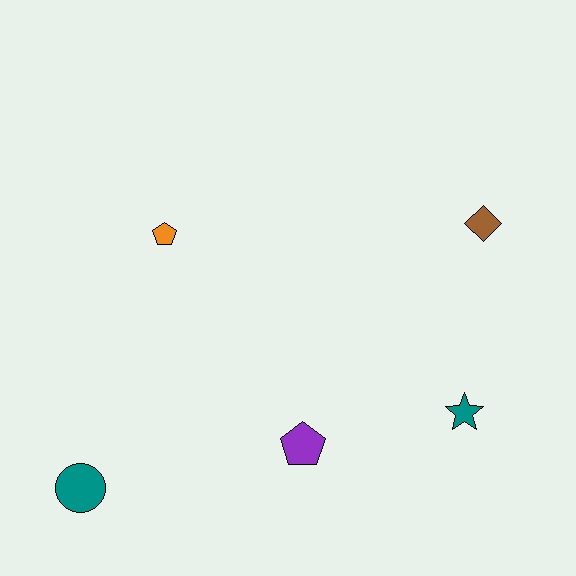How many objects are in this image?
There are 5 objects.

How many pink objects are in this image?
There are no pink objects.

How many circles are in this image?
There is 1 circle.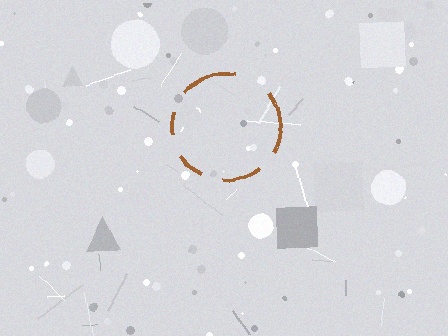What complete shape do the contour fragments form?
The contour fragments form a circle.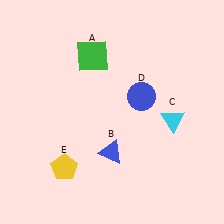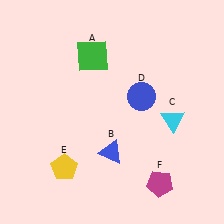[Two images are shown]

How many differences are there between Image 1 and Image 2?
There is 1 difference between the two images.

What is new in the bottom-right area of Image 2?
A magenta pentagon (F) was added in the bottom-right area of Image 2.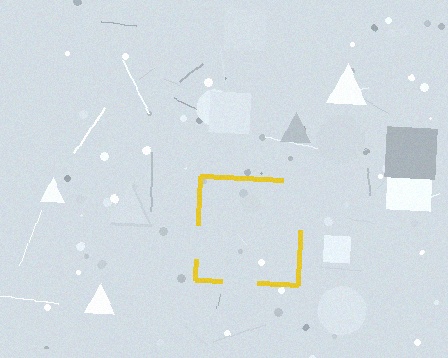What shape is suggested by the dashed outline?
The dashed outline suggests a square.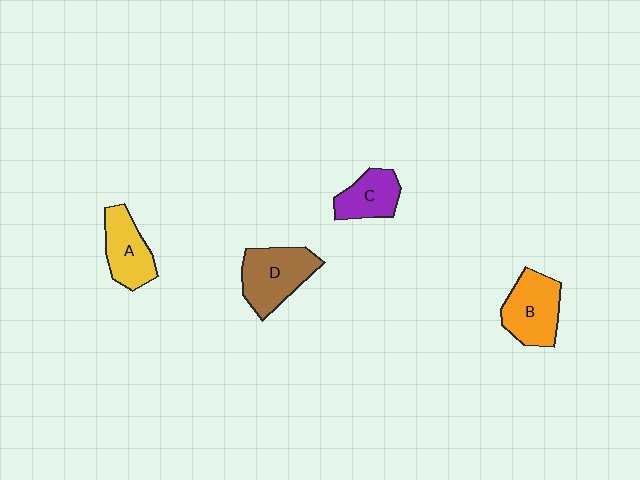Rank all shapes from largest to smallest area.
From largest to smallest: D (brown), B (orange), A (yellow), C (purple).